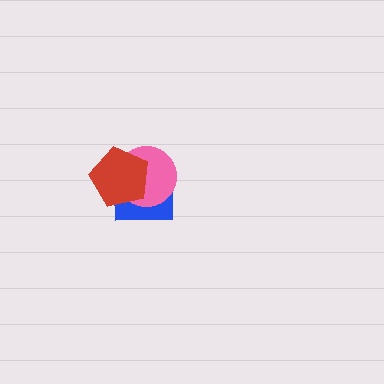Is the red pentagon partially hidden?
No, no other shape covers it.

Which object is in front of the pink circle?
The red pentagon is in front of the pink circle.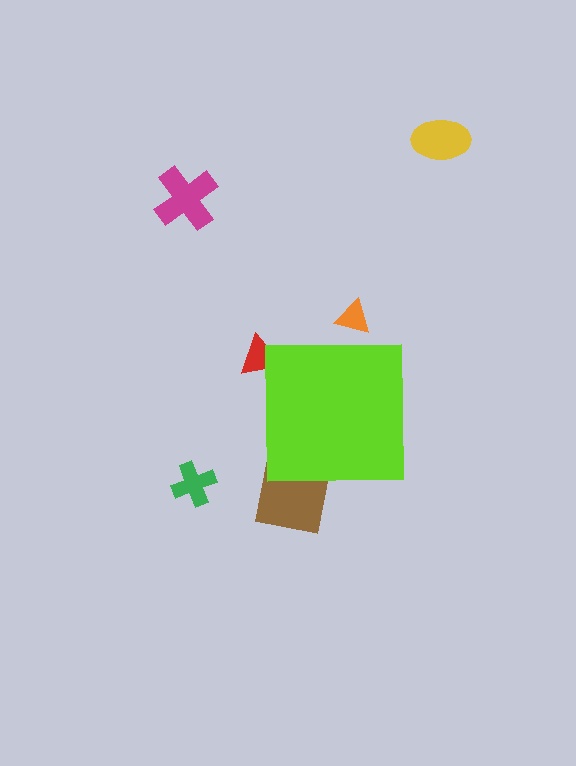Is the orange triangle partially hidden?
Yes, the orange triangle is partially hidden behind the lime square.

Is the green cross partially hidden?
No, the green cross is fully visible.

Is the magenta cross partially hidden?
No, the magenta cross is fully visible.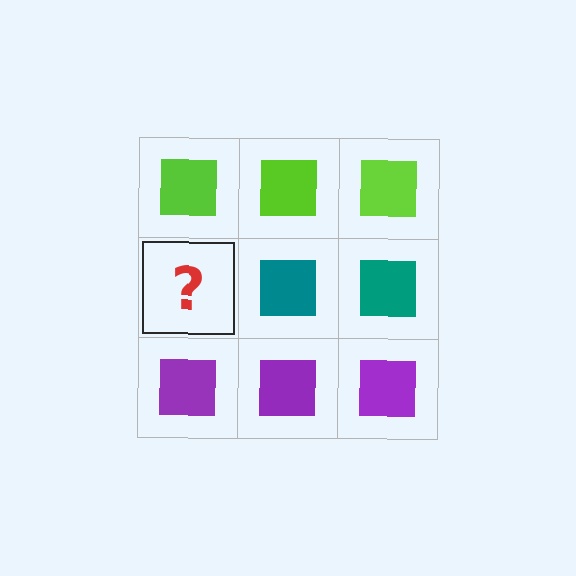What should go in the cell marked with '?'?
The missing cell should contain a teal square.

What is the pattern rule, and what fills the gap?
The rule is that each row has a consistent color. The gap should be filled with a teal square.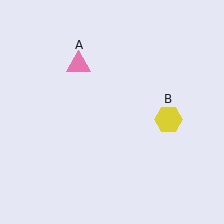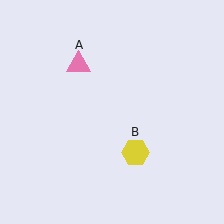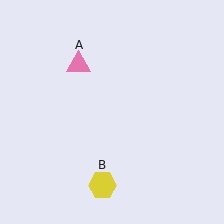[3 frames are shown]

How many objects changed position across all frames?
1 object changed position: yellow hexagon (object B).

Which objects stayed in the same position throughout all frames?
Pink triangle (object A) remained stationary.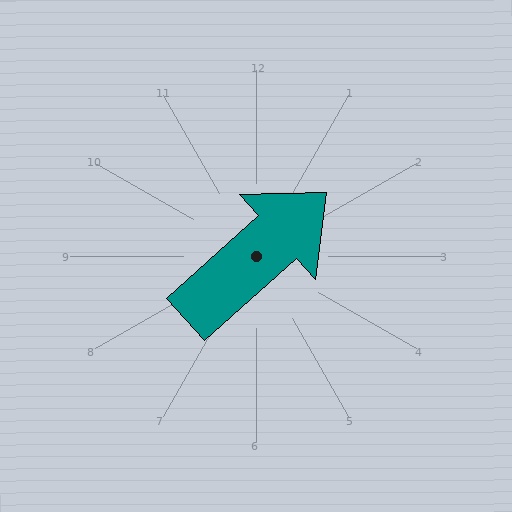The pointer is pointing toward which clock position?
Roughly 2 o'clock.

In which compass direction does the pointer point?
Northeast.